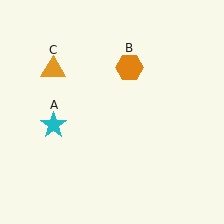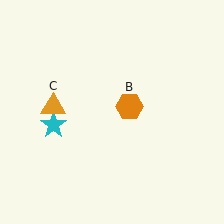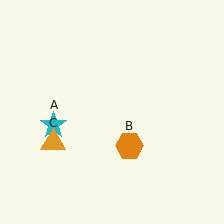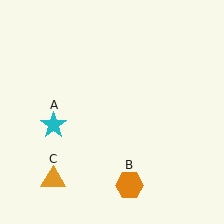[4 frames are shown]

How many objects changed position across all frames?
2 objects changed position: orange hexagon (object B), orange triangle (object C).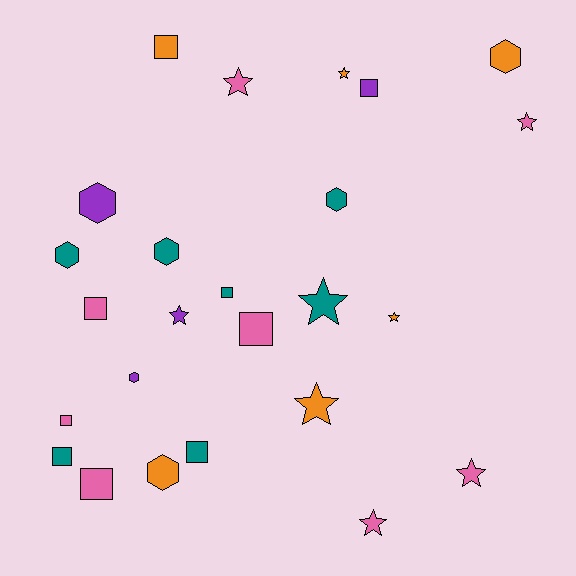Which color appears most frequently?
Pink, with 8 objects.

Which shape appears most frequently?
Square, with 9 objects.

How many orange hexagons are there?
There are 2 orange hexagons.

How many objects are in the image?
There are 25 objects.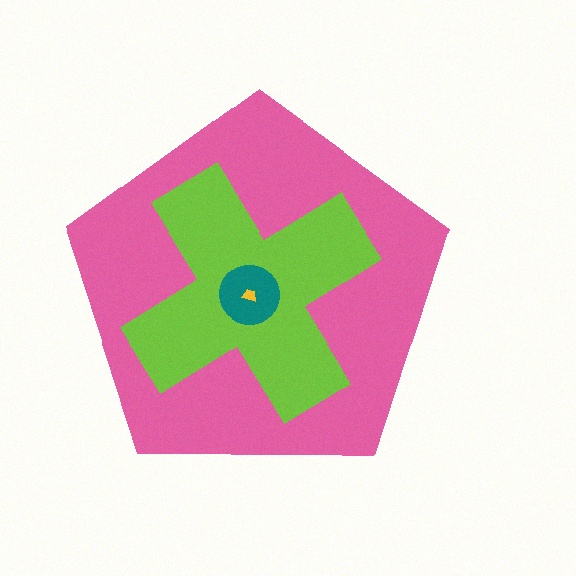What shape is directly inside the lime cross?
The teal circle.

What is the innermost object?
The yellow trapezoid.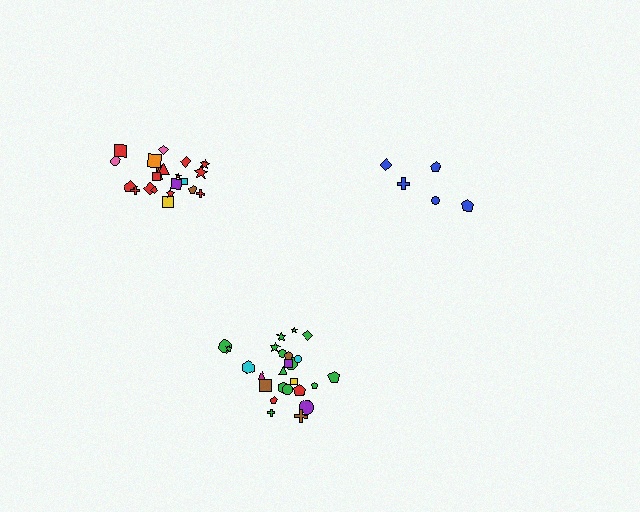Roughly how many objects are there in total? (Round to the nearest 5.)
Roughly 50 objects in total.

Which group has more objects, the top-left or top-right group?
The top-left group.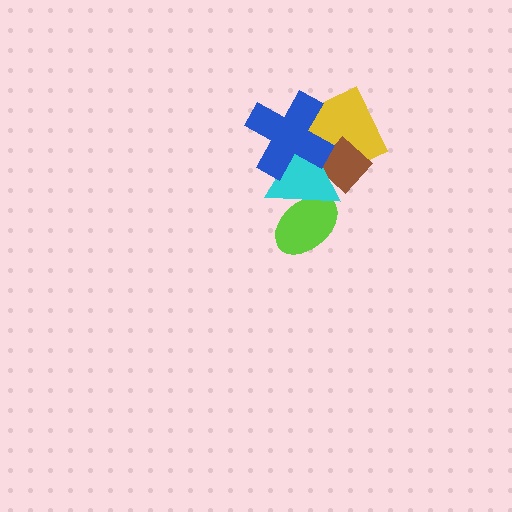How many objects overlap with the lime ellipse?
1 object overlaps with the lime ellipse.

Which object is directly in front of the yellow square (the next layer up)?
The brown diamond is directly in front of the yellow square.